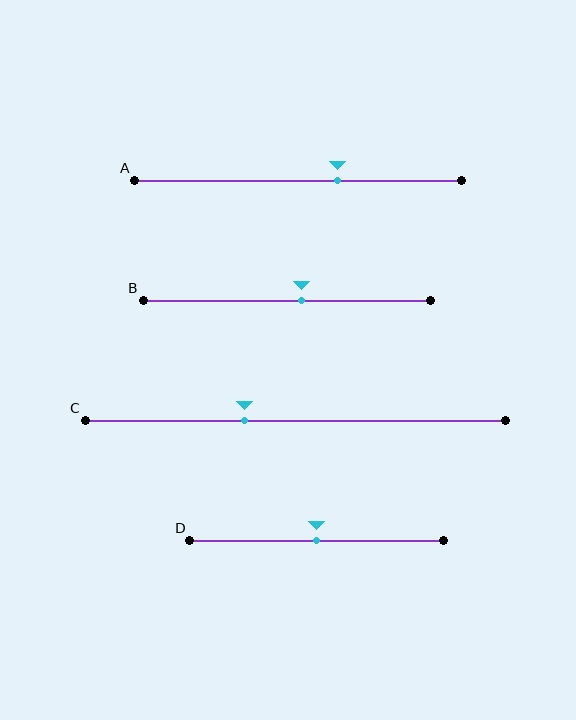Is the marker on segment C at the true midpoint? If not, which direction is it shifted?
No, the marker on segment C is shifted to the left by about 12% of the segment length.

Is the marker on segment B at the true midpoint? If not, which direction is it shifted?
No, the marker on segment B is shifted to the right by about 5% of the segment length.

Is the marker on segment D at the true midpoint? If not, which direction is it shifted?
Yes, the marker on segment D is at the true midpoint.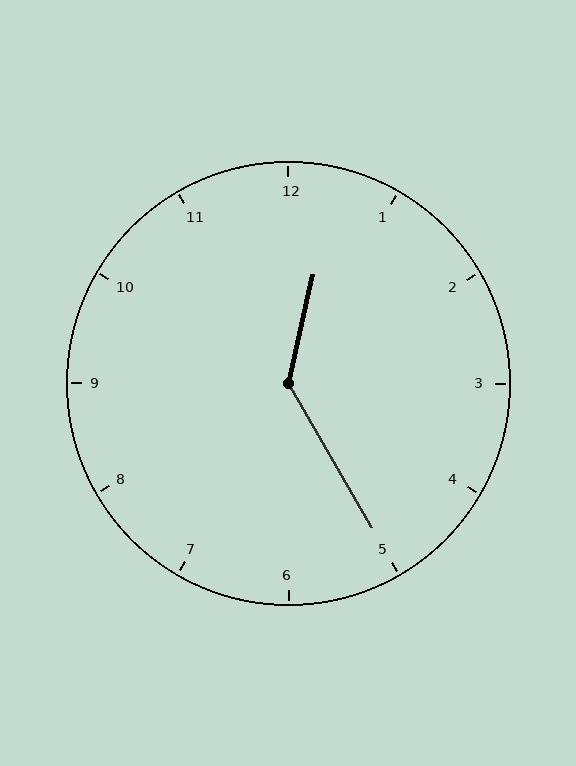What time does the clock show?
12:25.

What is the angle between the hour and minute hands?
Approximately 138 degrees.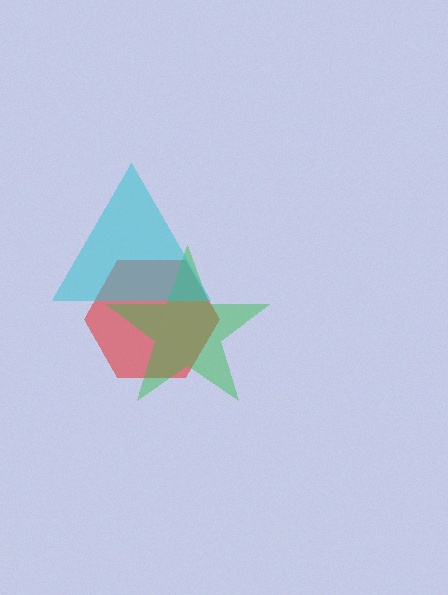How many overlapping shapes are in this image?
There are 3 overlapping shapes in the image.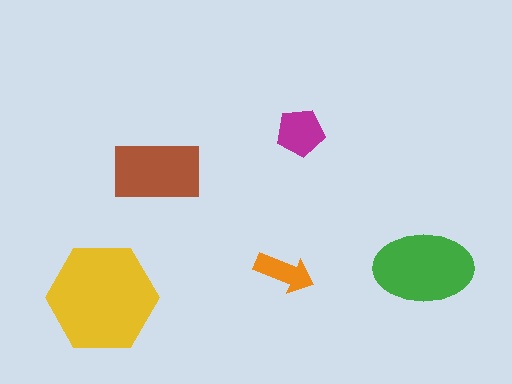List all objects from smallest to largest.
The orange arrow, the magenta pentagon, the brown rectangle, the green ellipse, the yellow hexagon.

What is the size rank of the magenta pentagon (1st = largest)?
4th.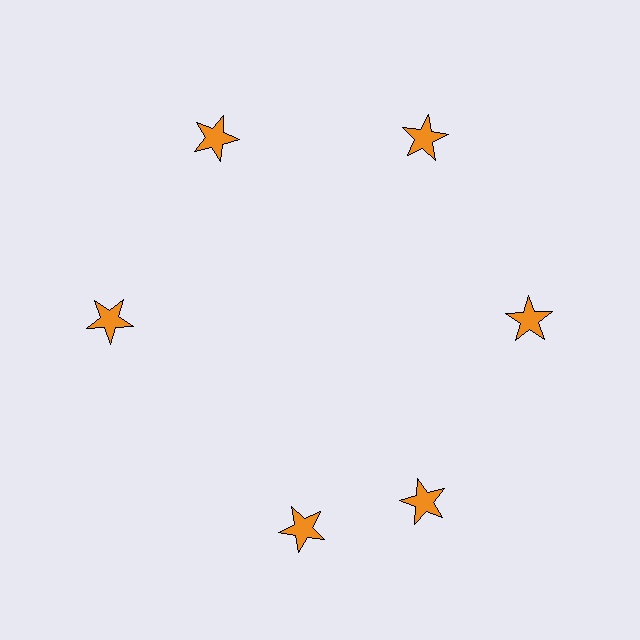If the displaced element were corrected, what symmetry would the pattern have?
It would have 6-fold rotational symmetry — the pattern would map onto itself every 60 degrees.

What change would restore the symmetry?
The symmetry would be restored by rotating it back into even spacing with its neighbors so that all 6 stars sit at equal angles and equal distance from the center.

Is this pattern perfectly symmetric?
No. The 6 orange stars are arranged in a ring, but one element near the 7 o'clock position is rotated out of alignment along the ring, breaking the 6-fold rotational symmetry.